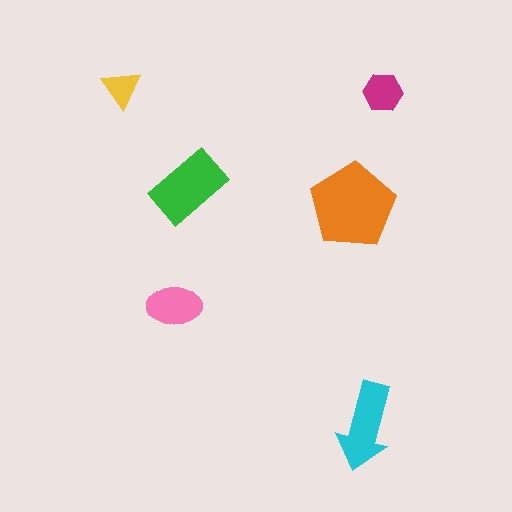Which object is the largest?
The orange pentagon.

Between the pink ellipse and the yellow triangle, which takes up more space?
The pink ellipse.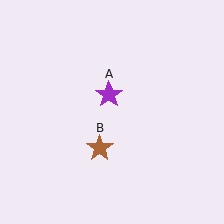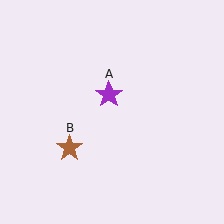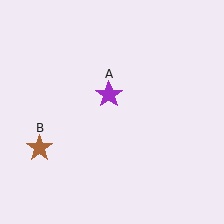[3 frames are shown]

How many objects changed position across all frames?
1 object changed position: brown star (object B).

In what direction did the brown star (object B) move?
The brown star (object B) moved left.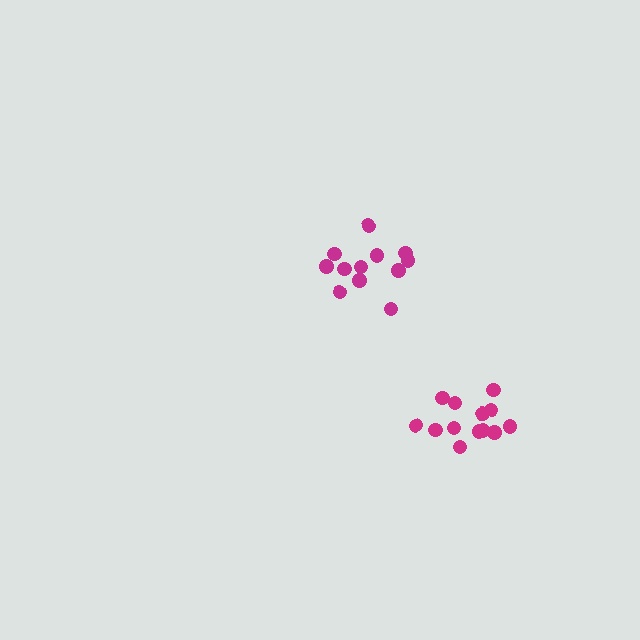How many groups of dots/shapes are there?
There are 2 groups.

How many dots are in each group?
Group 1: 12 dots, Group 2: 13 dots (25 total).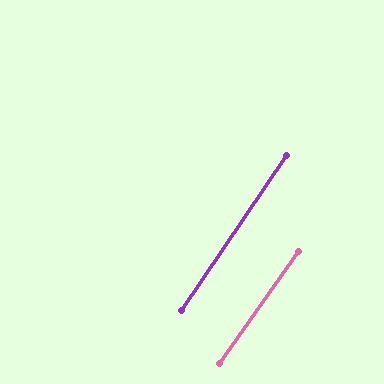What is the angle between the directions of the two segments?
Approximately 1 degree.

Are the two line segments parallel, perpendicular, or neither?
Parallel — their directions differ by only 0.8°.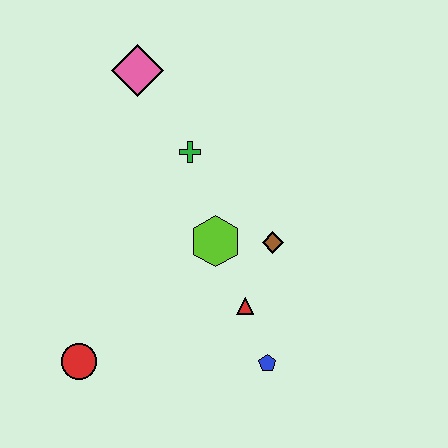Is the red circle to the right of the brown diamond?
No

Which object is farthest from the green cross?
The red circle is farthest from the green cross.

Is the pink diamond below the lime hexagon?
No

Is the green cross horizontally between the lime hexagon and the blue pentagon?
No